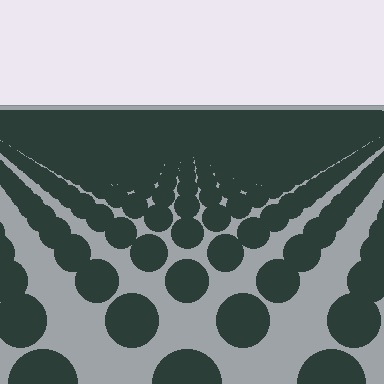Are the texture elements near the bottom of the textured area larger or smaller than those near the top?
Larger. Near the bottom, elements are closer to the viewer and appear at a bigger on-screen size.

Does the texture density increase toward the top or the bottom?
Density increases toward the top.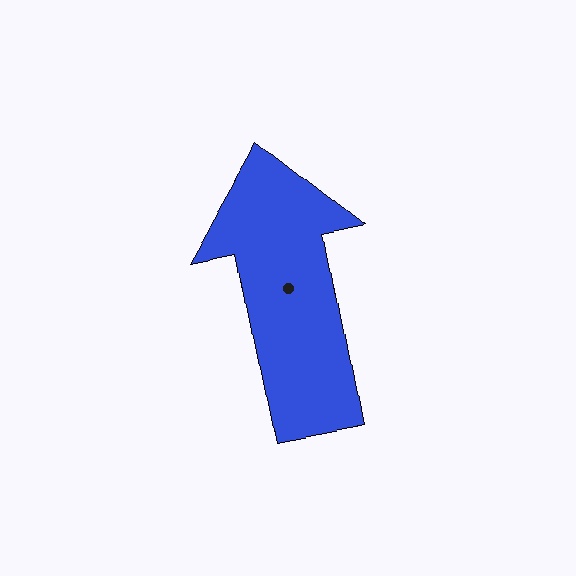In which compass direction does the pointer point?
North.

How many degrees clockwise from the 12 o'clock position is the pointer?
Approximately 349 degrees.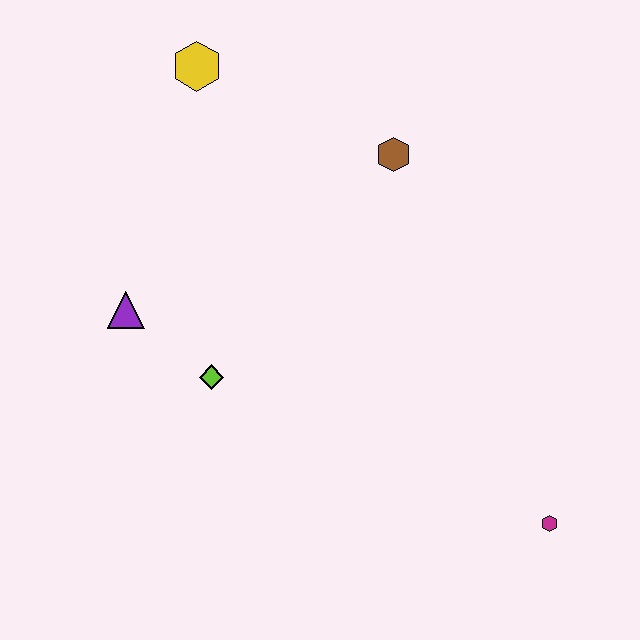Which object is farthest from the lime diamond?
The magenta hexagon is farthest from the lime diamond.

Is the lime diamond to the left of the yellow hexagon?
No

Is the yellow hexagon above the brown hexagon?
Yes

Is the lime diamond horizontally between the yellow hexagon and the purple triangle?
No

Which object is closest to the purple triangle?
The lime diamond is closest to the purple triangle.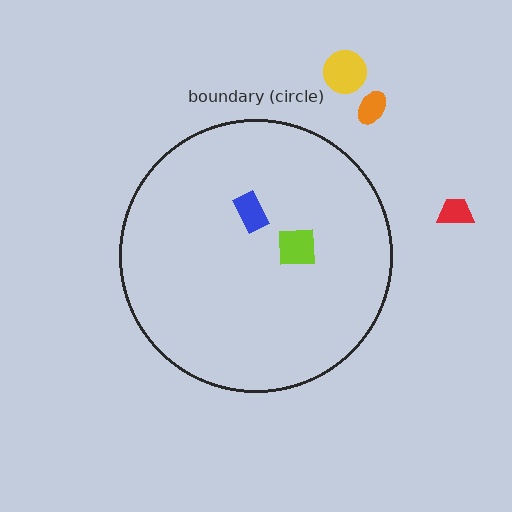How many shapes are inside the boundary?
2 inside, 3 outside.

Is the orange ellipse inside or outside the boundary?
Outside.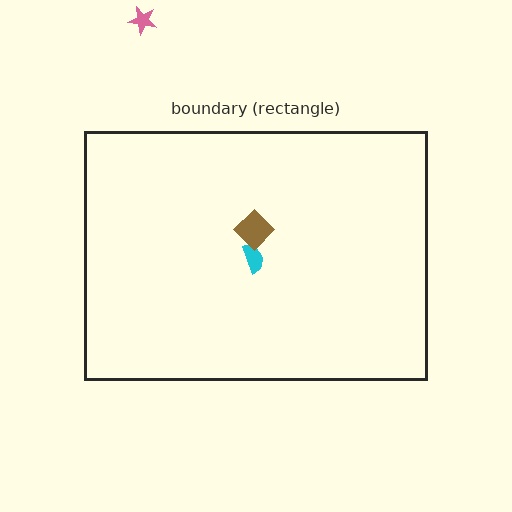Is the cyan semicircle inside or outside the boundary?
Inside.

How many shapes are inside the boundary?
2 inside, 1 outside.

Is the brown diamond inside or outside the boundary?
Inside.